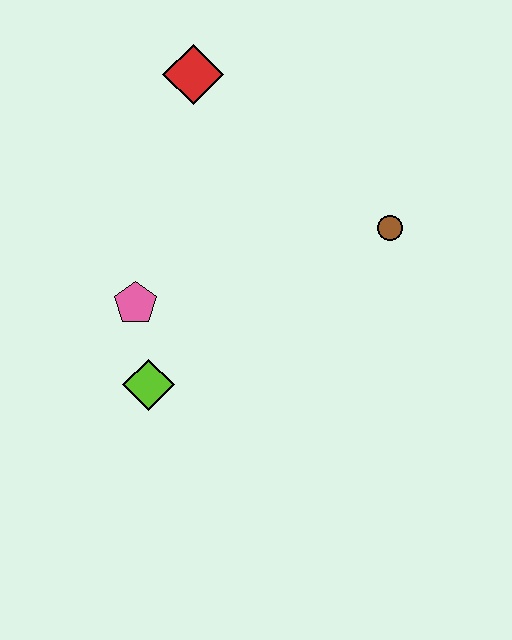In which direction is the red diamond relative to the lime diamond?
The red diamond is above the lime diamond.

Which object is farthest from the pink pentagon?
The brown circle is farthest from the pink pentagon.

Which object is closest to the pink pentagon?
The lime diamond is closest to the pink pentagon.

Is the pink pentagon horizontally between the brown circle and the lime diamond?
No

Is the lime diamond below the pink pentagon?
Yes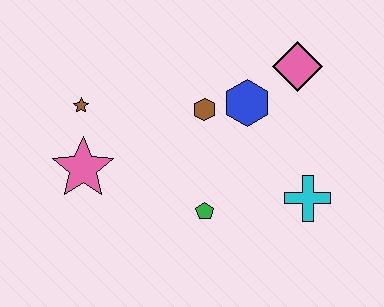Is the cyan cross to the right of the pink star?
Yes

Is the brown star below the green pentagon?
No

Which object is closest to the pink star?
The brown star is closest to the pink star.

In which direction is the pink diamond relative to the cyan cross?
The pink diamond is above the cyan cross.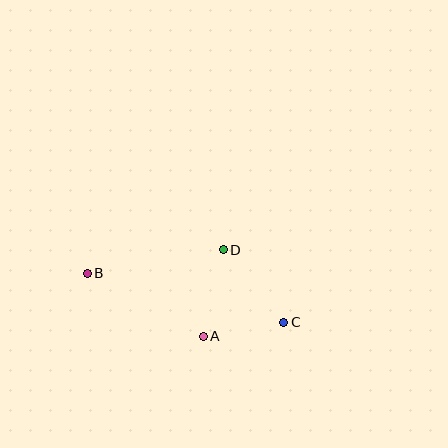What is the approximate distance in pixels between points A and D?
The distance between A and D is approximately 89 pixels.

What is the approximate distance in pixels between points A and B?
The distance between A and B is approximately 132 pixels.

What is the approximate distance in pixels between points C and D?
The distance between C and D is approximately 95 pixels.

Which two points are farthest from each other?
Points B and C are farthest from each other.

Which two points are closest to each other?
Points A and C are closest to each other.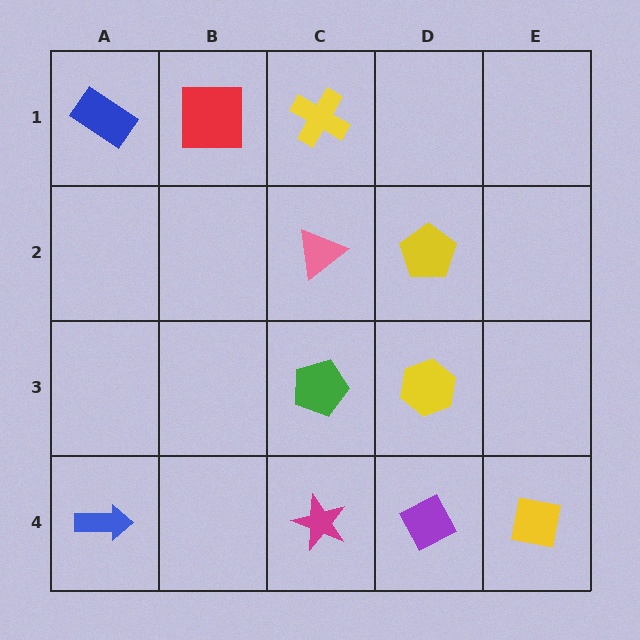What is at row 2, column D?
A yellow pentagon.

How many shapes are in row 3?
2 shapes.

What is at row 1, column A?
A blue rectangle.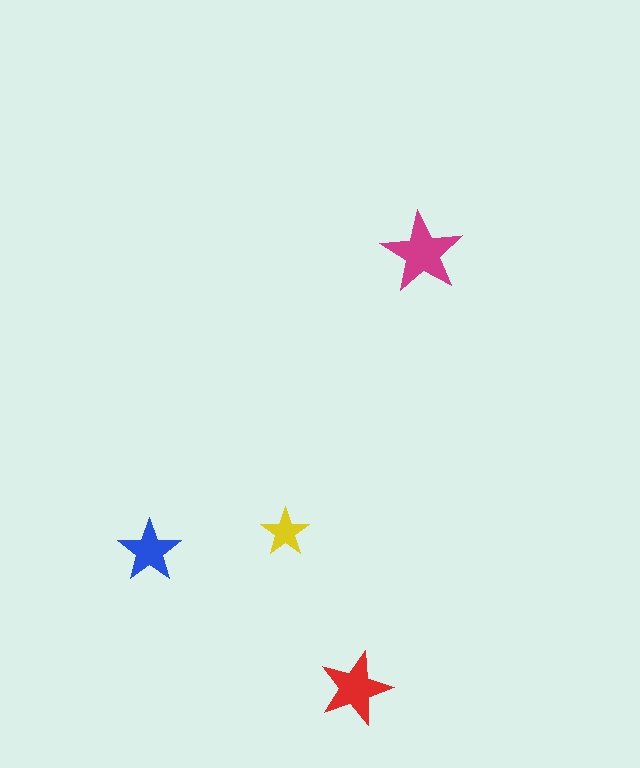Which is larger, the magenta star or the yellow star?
The magenta one.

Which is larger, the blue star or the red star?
The red one.